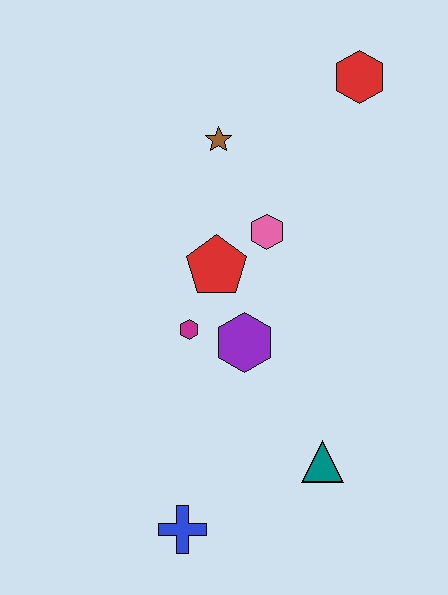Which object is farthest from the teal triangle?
The red hexagon is farthest from the teal triangle.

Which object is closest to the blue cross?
The teal triangle is closest to the blue cross.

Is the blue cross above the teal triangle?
No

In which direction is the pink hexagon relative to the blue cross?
The pink hexagon is above the blue cross.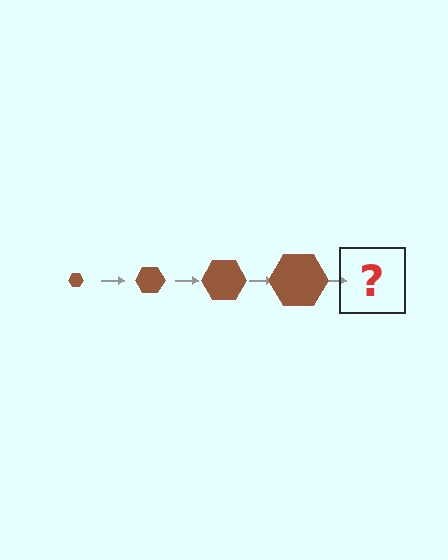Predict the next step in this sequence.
The next step is a brown hexagon, larger than the previous one.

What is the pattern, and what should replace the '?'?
The pattern is that the hexagon gets progressively larger each step. The '?' should be a brown hexagon, larger than the previous one.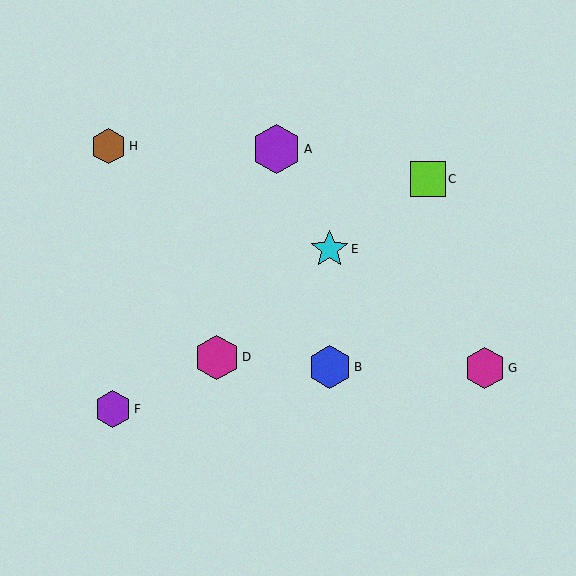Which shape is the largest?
The purple hexagon (labeled A) is the largest.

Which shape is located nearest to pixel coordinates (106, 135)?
The brown hexagon (labeled H) at (108, 146) is nearest to that location.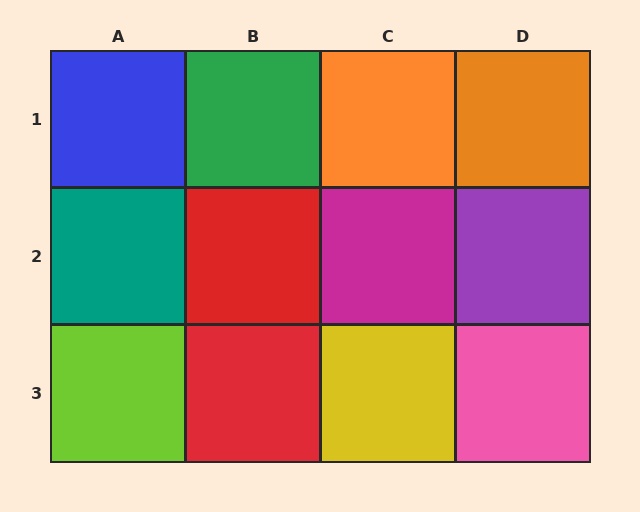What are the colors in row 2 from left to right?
Teal, red, magenta, purple.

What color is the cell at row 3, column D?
Pink.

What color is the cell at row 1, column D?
Orange.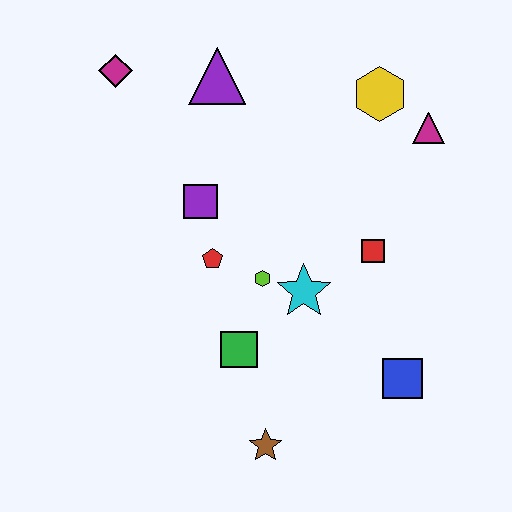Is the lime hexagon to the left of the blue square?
Yes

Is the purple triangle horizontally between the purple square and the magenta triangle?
Yes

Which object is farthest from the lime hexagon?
The magenta diamond is farthest from the lime hexagon.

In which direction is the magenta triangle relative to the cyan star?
The magenta triangle is above the cyan star.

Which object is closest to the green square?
The lime hexagon is closest to the green square.